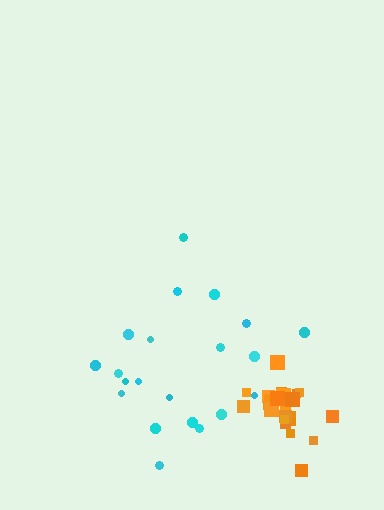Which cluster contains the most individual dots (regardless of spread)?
Orange (23).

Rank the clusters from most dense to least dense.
orange, cyan.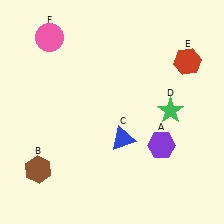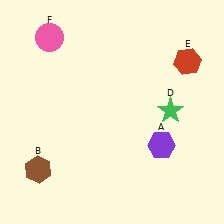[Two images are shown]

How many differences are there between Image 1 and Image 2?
There is 1 difference between the two images.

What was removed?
The blue triangle (C) was removed in Image 2.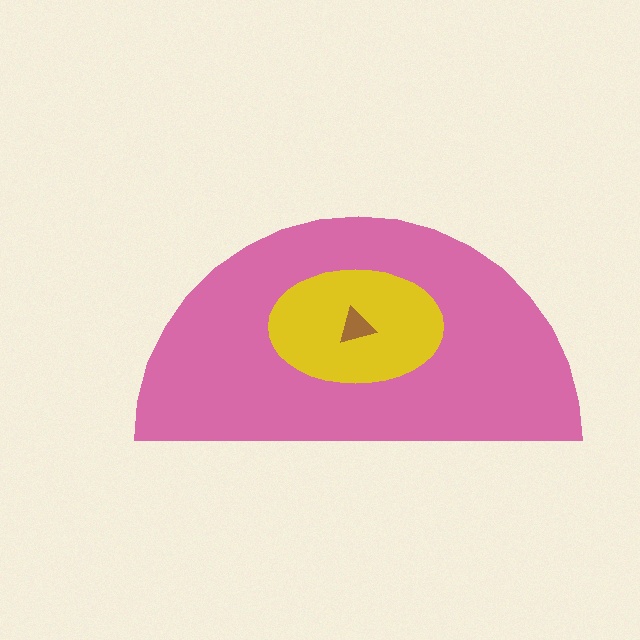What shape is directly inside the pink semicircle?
The yellow ellipse.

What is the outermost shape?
The pink semicircle.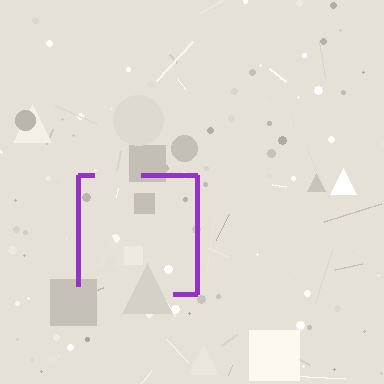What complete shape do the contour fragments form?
The contour fragments form a square.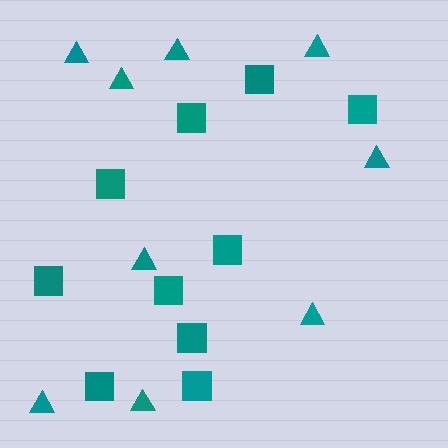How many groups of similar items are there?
There are 2 groups: one group of squares (10) and one group of triangles (9).